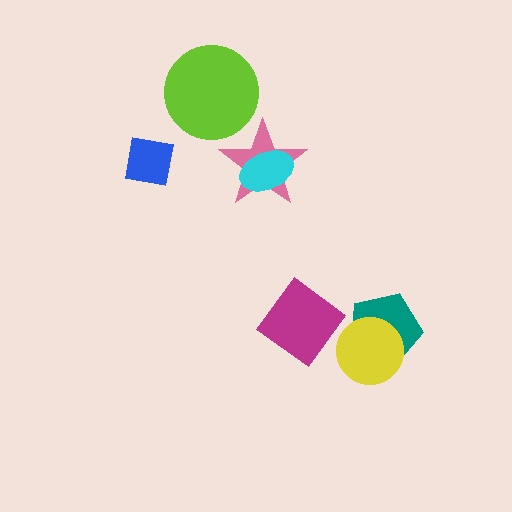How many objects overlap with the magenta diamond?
0 objects overlap with the magenta diamond.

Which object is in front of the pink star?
The cyan ellipse is in front of the pink star.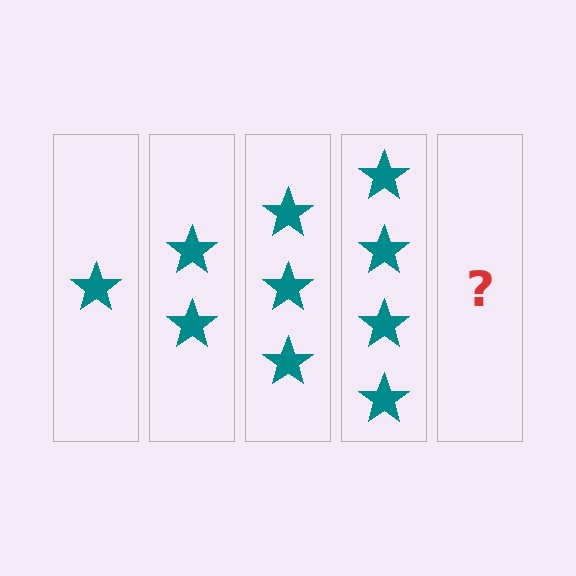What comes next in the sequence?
The next element should be 5 stars.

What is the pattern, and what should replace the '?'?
The pattern is that each step adds one more star. The '?' should be 5 stars.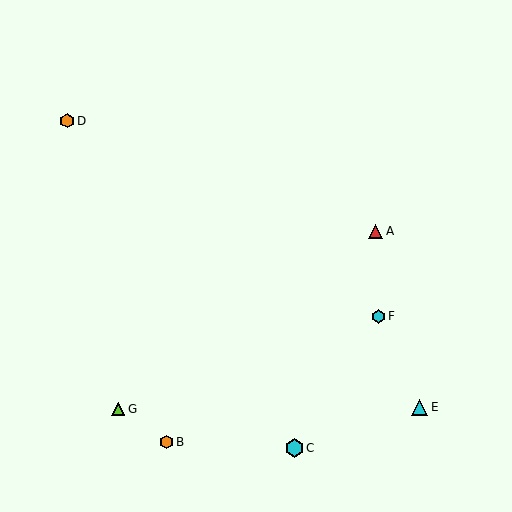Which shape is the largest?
The cyan hexagon (labeled C) is the largest.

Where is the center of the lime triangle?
The center of the lime triangle is at (118, 409).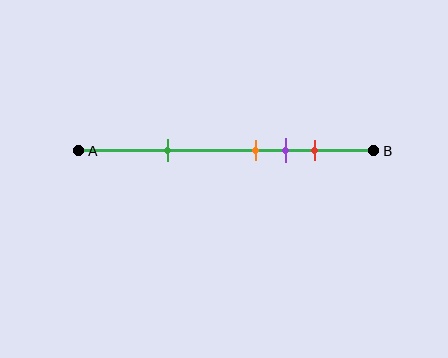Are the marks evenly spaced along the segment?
No, the marks are not evenly spaced.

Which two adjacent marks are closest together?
The orange and purple marks are the closest adjacent pair.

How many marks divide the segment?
There are 4 marks dividing the segment.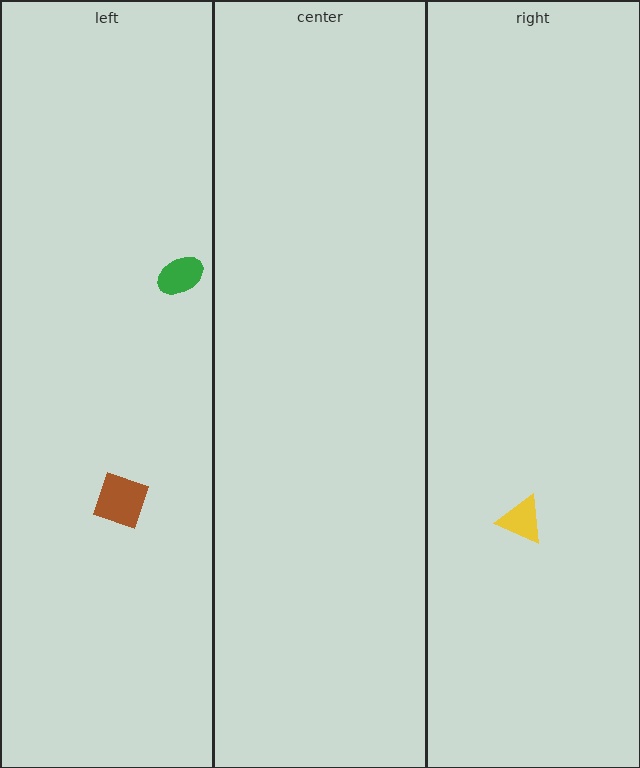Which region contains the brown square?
The left region.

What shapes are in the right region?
The yellow triangle.